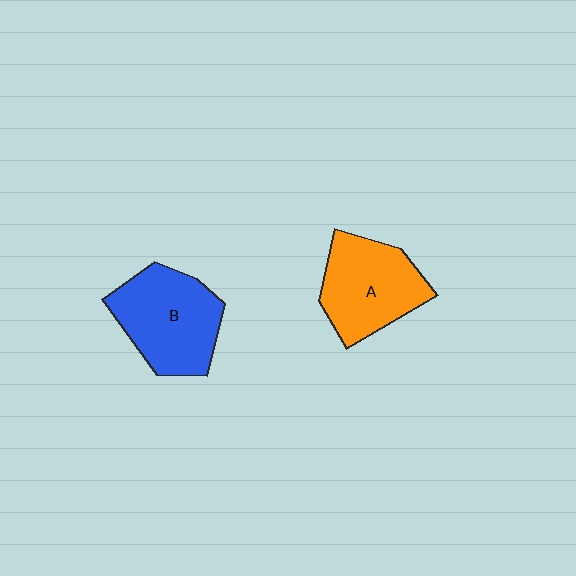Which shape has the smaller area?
Shape A (orange).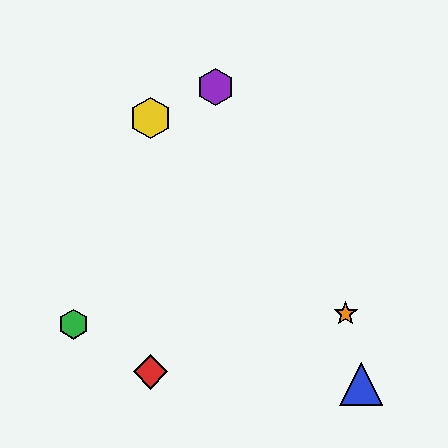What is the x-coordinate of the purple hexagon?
The purple hexagon is at x≈216.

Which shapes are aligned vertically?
The red diamond, the yellow hexagon are aligned vertically.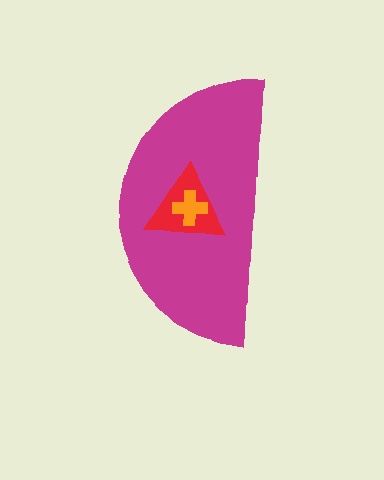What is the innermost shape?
The orange cross.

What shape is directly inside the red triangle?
The orange cross.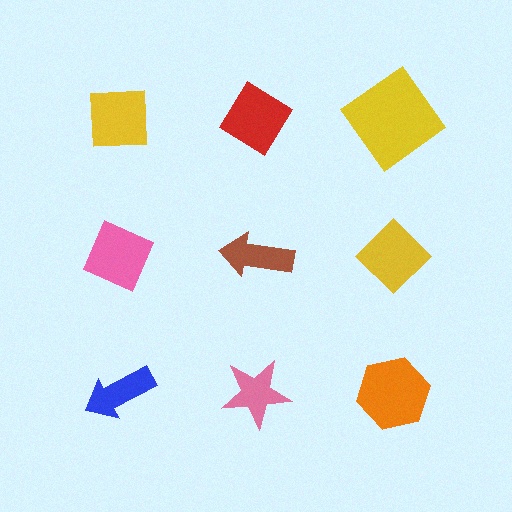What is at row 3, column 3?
An orange hexagon.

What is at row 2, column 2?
A brown arrow.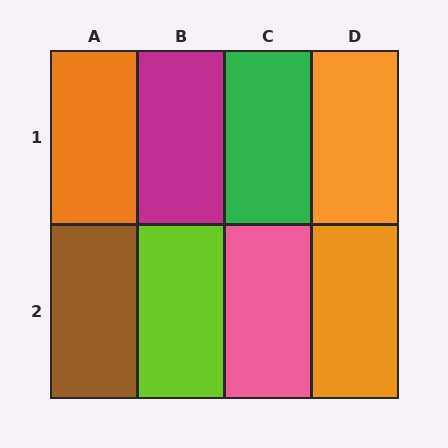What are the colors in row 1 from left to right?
Orange, magenta, green, orange.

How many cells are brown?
1 cell is brown.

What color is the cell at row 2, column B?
Lime.